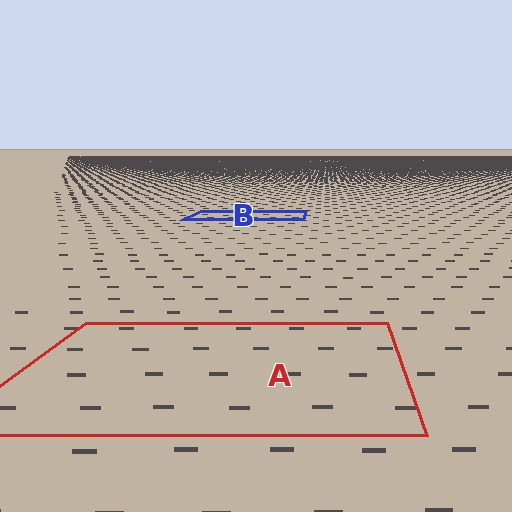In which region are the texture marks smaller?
The texture marks are smaller in region B, because it is farther away.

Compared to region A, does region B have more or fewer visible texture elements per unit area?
Region B has more texture elements per unit area — they are packed more densely because it is farther away.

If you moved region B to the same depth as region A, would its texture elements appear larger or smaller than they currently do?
They would appear larger. At a closer depth, the same texture elements are projected at a bigger on-screen size.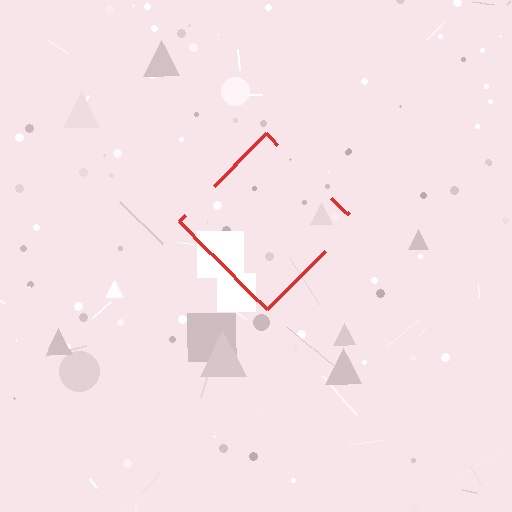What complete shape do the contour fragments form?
The contour fragments form a diamond.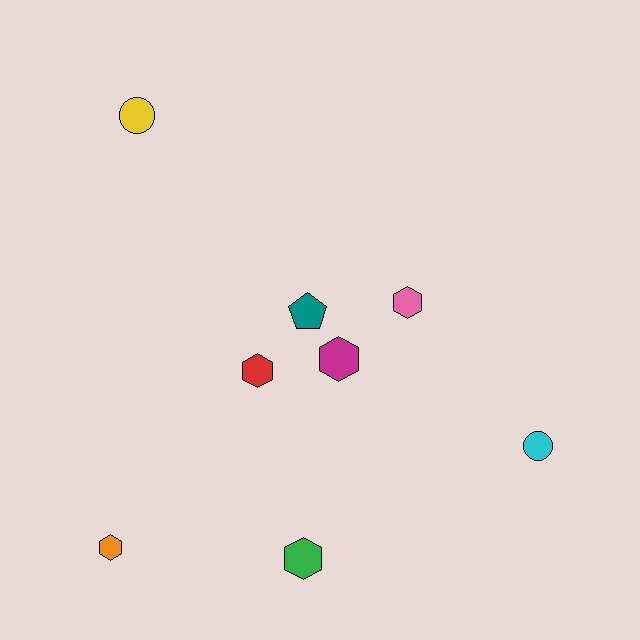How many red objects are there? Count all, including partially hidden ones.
There is 1 red object.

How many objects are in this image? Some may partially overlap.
There are 8 objects.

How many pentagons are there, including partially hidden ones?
There is 1 pentagon.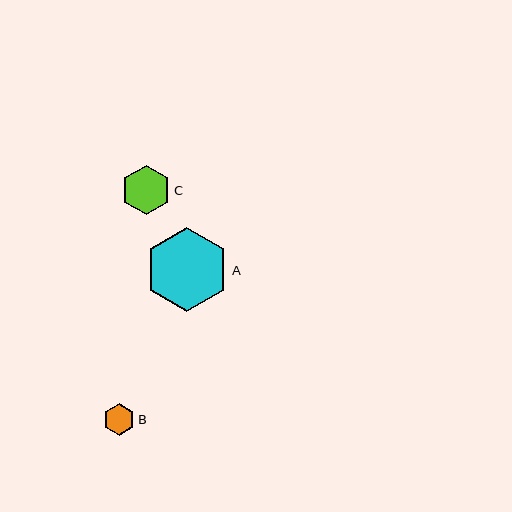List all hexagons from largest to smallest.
From largest to smallest: A, C, B.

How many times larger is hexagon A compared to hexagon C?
Hexagon A is approximately 1.7 times the size of hexagon C.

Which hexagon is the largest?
Hexagon A is the largest with a size of approximately 84 pixels.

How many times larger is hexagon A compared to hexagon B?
Hexagon A is approximately 2.6 times the size of hexagon B.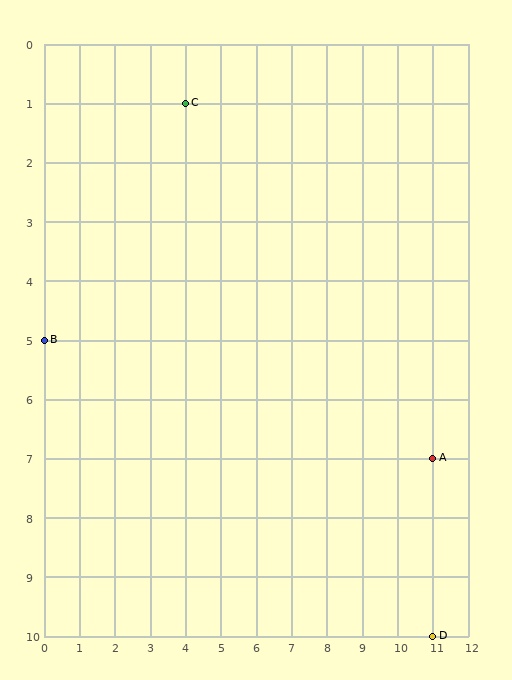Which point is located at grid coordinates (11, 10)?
Point D is at (11, 10).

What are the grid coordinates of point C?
Point C is at grid coordinates (4, 1).